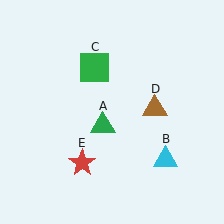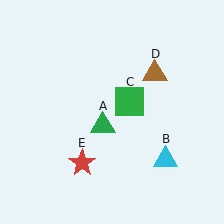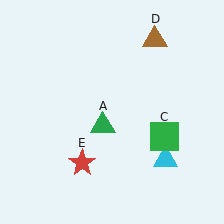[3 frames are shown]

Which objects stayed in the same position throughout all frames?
Green triangle (object A) and cyan triangle (object B) and red star (object E) remained stationary.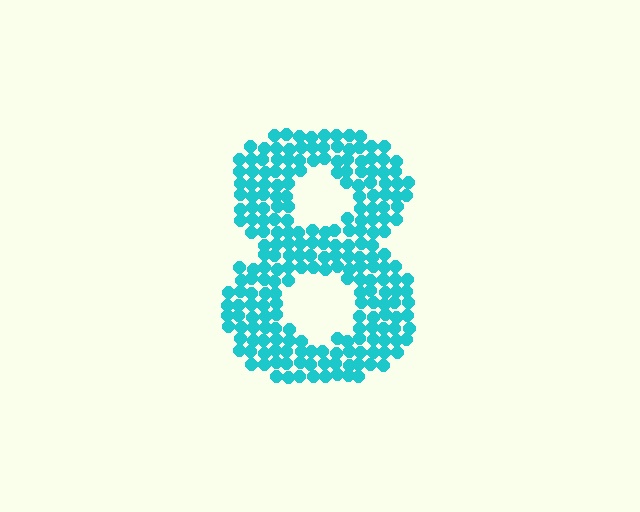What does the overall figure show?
The overall figure shows the digit 8.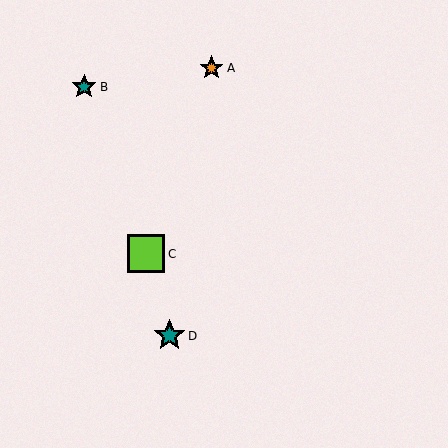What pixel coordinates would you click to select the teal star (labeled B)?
Click at (84, 87) to select the teal star B.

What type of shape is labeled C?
Shape C is a lime square.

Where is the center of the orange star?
The center of the orange star is at (211, 68).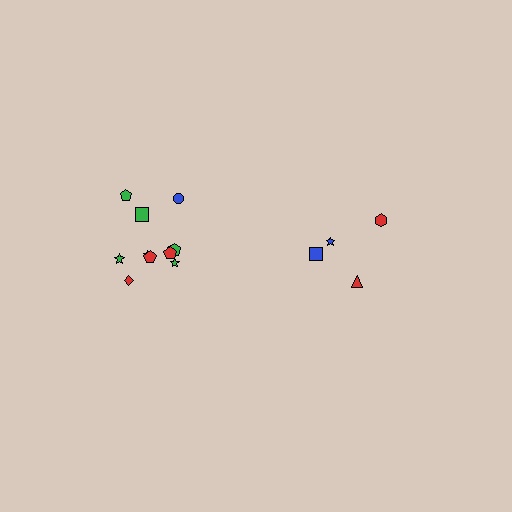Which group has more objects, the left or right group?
The left group.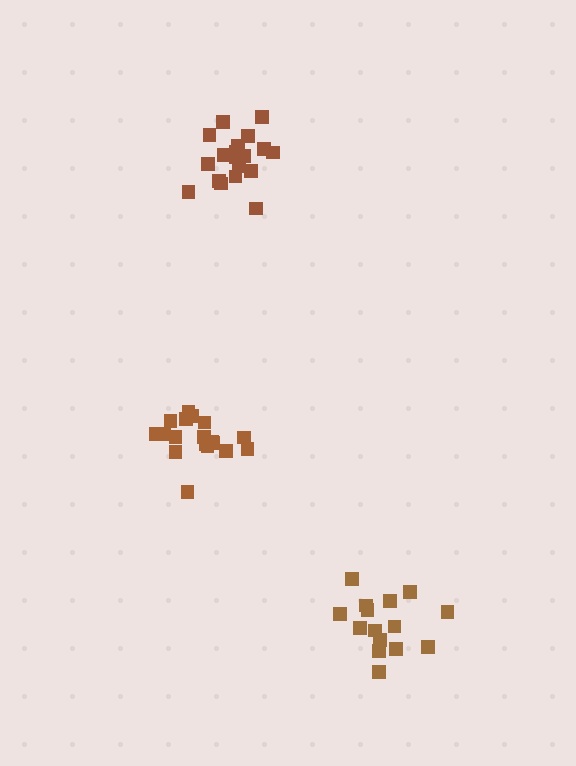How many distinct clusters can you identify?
There are 3 distinct clusters.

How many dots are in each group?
Group 1: 15 dots, Group 2: 18 dots, Group 3: 19 dots (52 total).